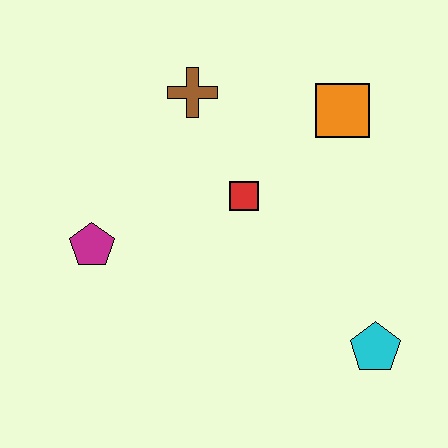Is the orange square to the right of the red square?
Yes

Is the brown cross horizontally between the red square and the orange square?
No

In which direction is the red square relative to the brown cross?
The red square is below the brown cross.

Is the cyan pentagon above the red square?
No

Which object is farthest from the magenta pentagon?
The cyan pentagon is farthest from the magenta pentagon.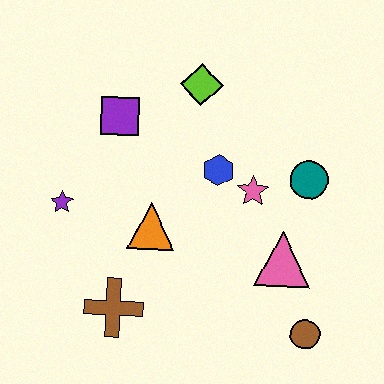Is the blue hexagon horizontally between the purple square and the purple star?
No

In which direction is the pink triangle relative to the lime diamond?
The pink triangle is below the lime diamond.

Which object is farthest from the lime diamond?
The brown circle is farthest from the lime diamond.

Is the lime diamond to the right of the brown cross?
Yes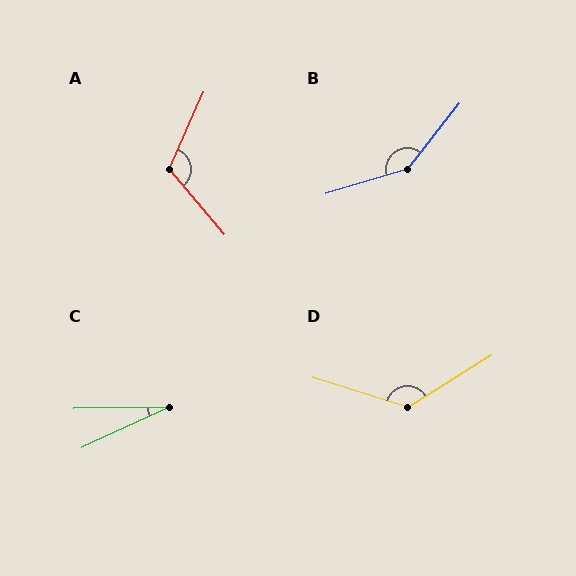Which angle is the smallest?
C, at approximately 24 degrees.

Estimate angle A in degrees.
Approximately 116 degrees.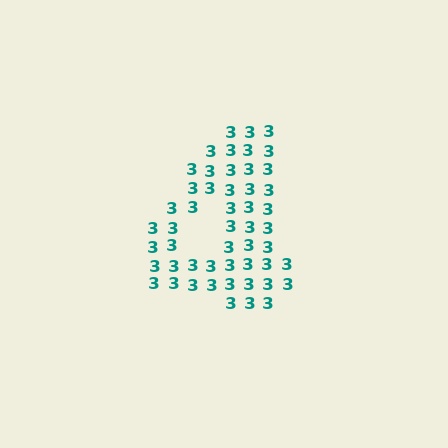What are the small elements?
The small elements are digit 3's.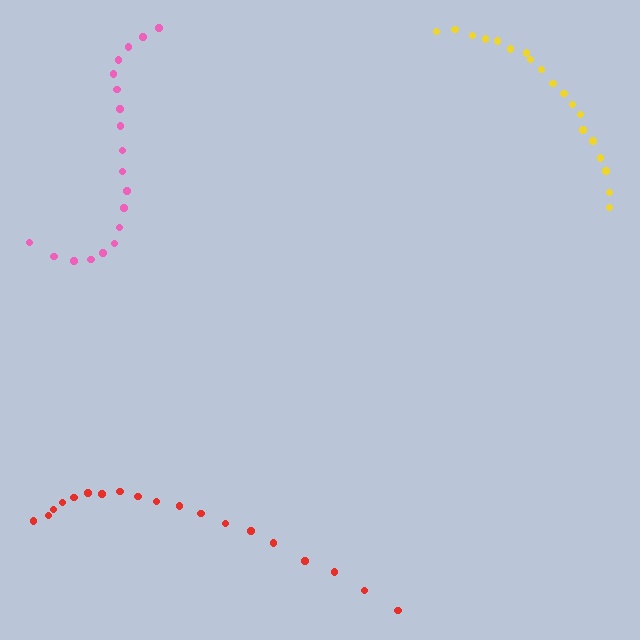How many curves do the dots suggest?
There are 3 distinct paths.